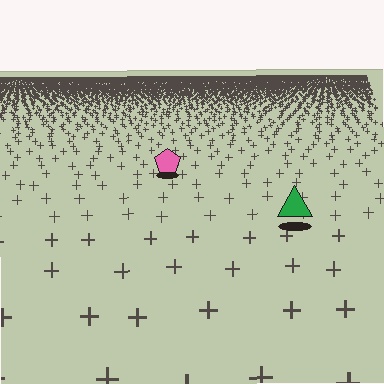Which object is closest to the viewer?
The green triangle is closest. The texture marks near it are larger and more spread out.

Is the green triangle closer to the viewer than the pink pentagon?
Yes. The green triangle is closer — you can tell from the texture gradient: the ground texture is coarser near it.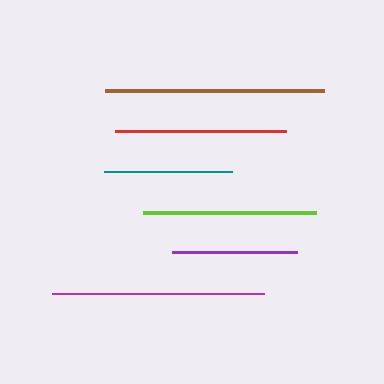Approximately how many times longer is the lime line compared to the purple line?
The lime line is approximately 1.4 times the length of the purple line.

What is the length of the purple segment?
The purple segment is approximately 125 pixels long.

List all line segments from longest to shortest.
From longest to shortest: brown, magenta, lime, red, teal, purple.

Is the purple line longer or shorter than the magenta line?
The magenta line is longer than the purple line.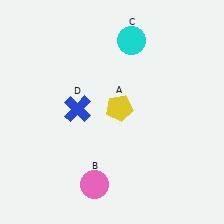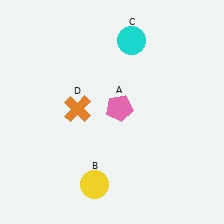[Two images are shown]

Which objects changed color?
A changed from yellow to pink. B changed from pink to yellow. D changed from blue to orange.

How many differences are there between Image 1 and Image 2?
There are 3 differences between the two images.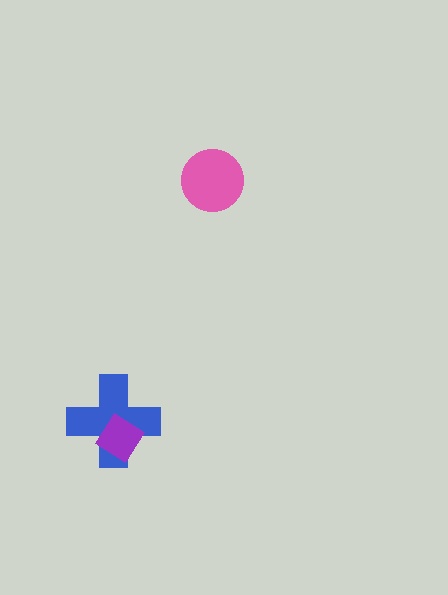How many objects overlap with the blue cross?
1 object overlaps with the blue cross.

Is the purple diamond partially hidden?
No, no other shape covers it.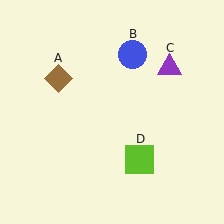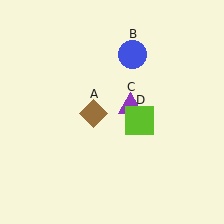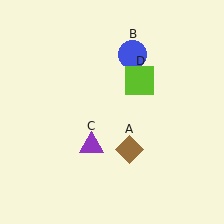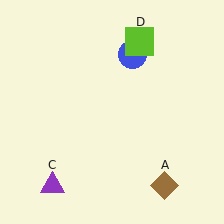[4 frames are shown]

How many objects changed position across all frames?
3 objects changed position: brown diamond (object A), purple triangle (object C), lime square (object D).